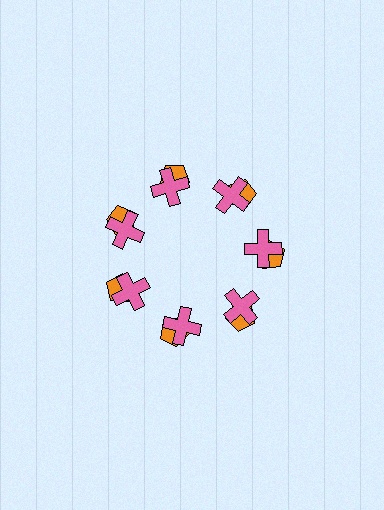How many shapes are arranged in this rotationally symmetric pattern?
There are 14 shapes, arranged in 7 groups of 2.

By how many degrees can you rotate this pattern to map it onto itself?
The pattern maps onto itself every 51 degrees of rotation.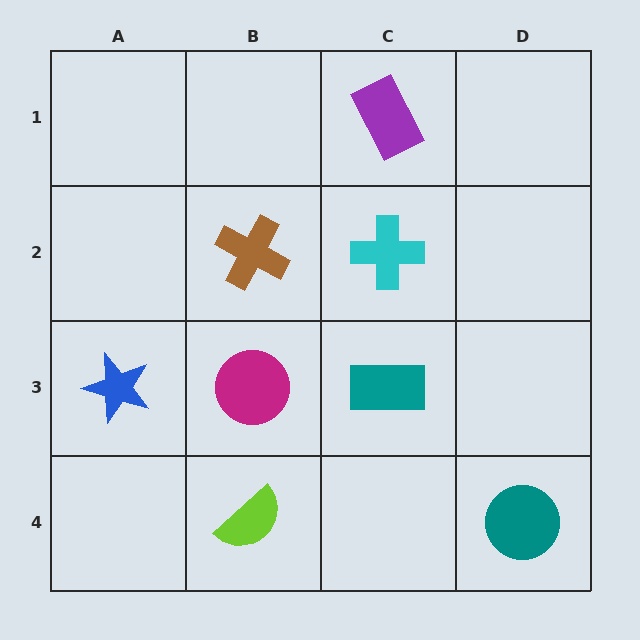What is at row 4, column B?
A lime semicircle.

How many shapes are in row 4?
2 shapes.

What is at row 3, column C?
A teal rectangle.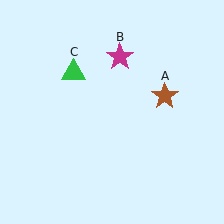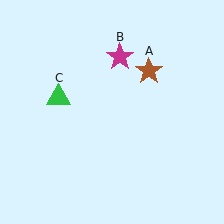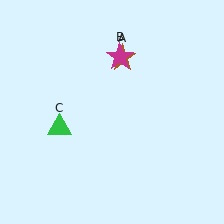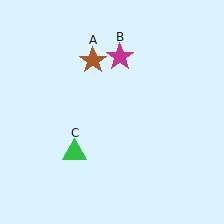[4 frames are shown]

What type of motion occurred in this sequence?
The brown star (object A), green triangle (object C) rotated counterclockwise around the center of the scene.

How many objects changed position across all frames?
2 objects changed position: brown star (object A), green triangle (object C).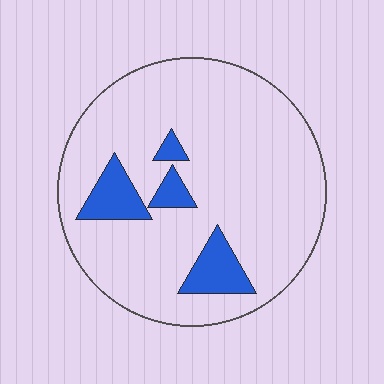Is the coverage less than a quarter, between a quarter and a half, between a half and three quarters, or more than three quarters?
Less than a quarter.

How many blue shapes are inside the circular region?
4.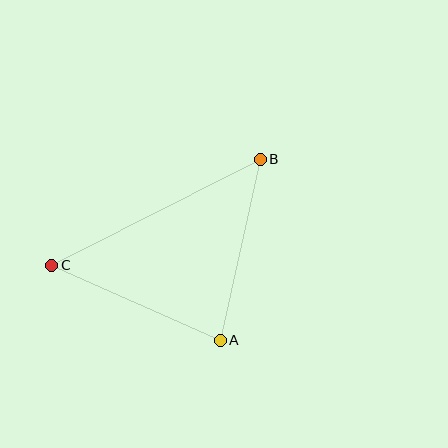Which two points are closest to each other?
Points A and C are closest to each other.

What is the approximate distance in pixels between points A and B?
The distance between A and B is approximately 185 pixels.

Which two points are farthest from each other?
Points B and C are farthest from each other.